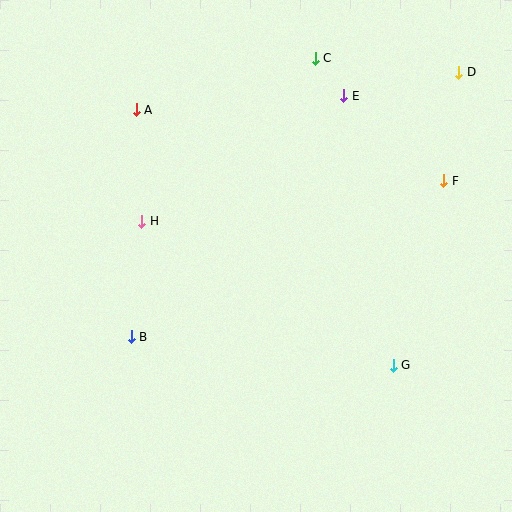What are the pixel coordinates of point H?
Point H is at (141, 221).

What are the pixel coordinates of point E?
Point E is at (344, 96).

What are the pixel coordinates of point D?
Point D is at (459, 72).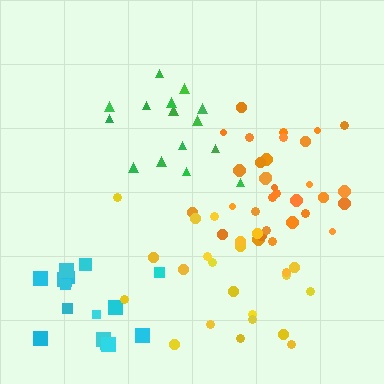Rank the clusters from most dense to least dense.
orange, cyan, green, yellow.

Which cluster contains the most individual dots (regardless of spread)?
Orange (32).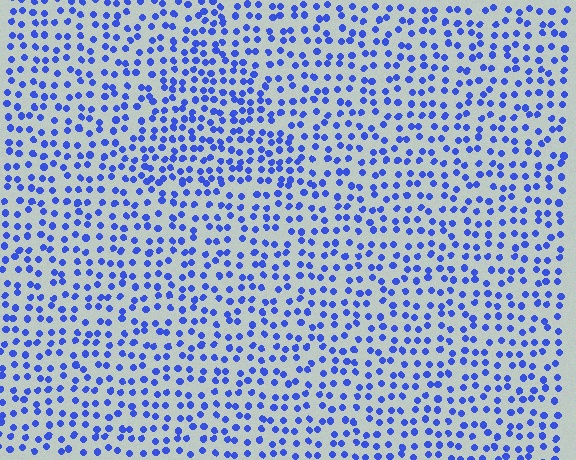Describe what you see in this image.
The image contains small blue elements arranged at two different densities. A triangle-shaped region is visible where the elements are more densely packed than the surrounding area.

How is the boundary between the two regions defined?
The boundary is defined by a change in element density (approximately 1.5x ratio). All elements are the same color, size, and shape.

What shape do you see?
I see a triangle.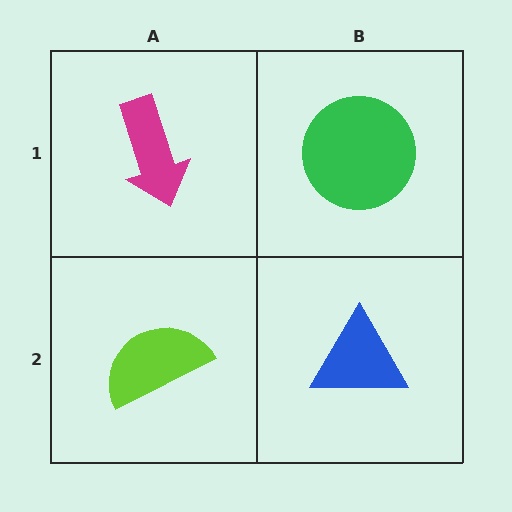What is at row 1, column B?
A green circle.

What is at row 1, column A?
A magenta arrow.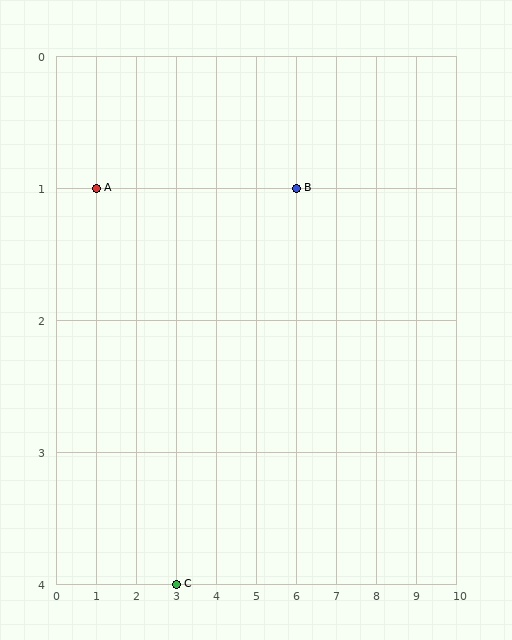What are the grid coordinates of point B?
Point B is at grid coordinates (6, 1).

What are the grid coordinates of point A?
Point A is at grid coordinates (1, 1).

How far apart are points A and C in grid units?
Points A and C are 2 columns and 3 rows apart (about 3.6 grid units diagonally).